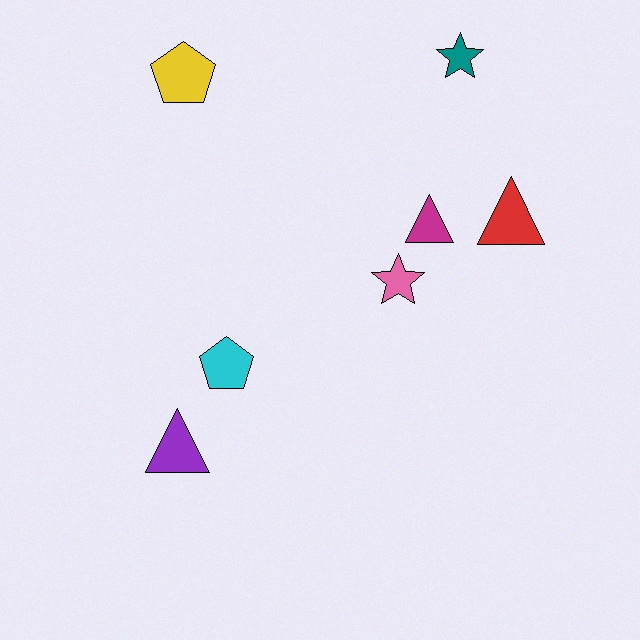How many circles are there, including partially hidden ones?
There are no circles.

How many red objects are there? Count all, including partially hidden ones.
There is 1 red object.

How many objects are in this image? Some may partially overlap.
There are 7 objects.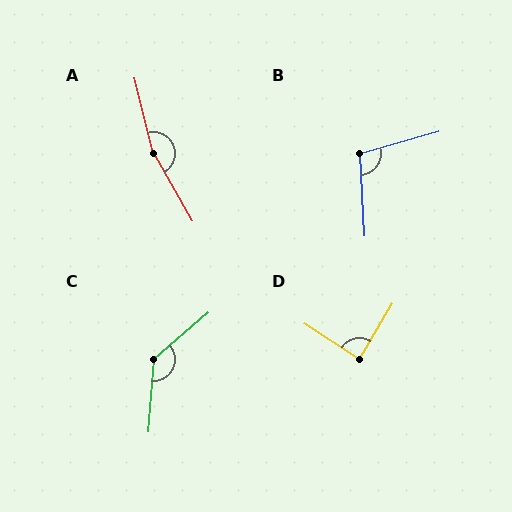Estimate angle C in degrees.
Approximately 135 degrees.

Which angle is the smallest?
D, at approximately 88 degrees.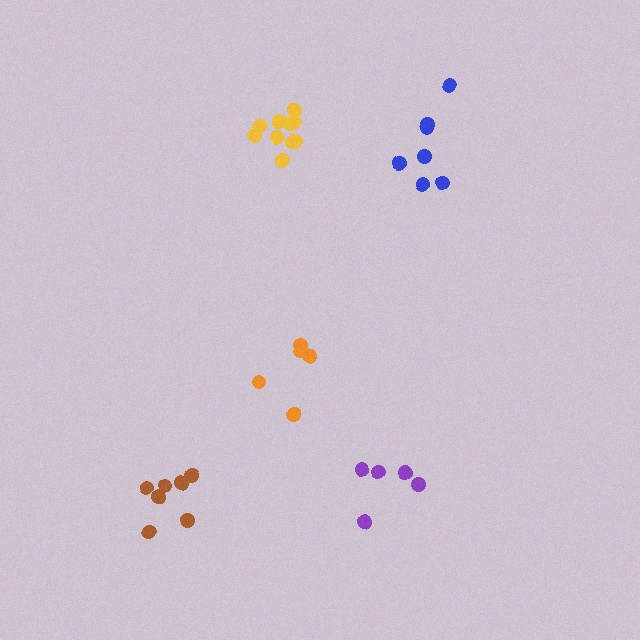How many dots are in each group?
Group 1: 10 dots, Group 2: 5 dots, Group 3: 5 dots, Group 4: 7 dots, Group 5: 7 dots (34 total).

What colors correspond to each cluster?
The clusters are colored: yellow, orange, purple, blue, brown.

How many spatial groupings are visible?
There are 5 spatial groupings.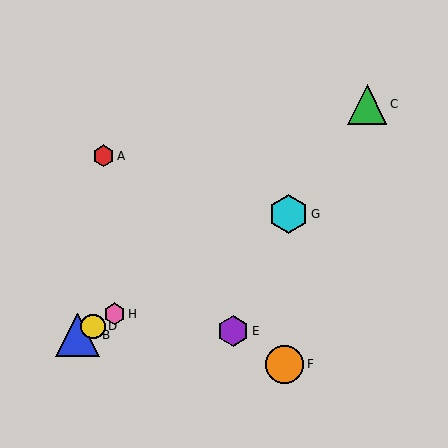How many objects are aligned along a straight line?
4 objects (B, D, G, H) are aligned along a straight line.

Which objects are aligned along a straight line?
Objects B, D, G, H are aligned along a straight line.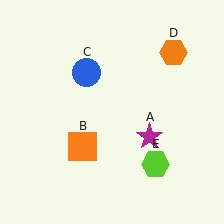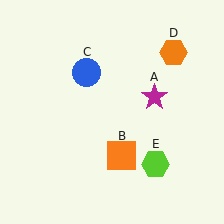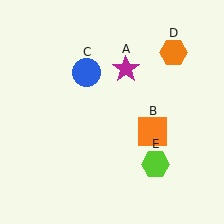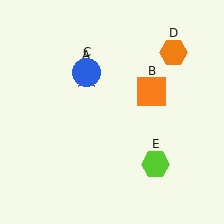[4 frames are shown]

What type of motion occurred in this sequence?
The magenta star (object A), orange square (object B) rotated counterclockwise around the center of the scene.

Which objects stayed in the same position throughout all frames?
Blue circle (object C) and orange hexagon (object D) and lime hexagon (object E) remained stationary.